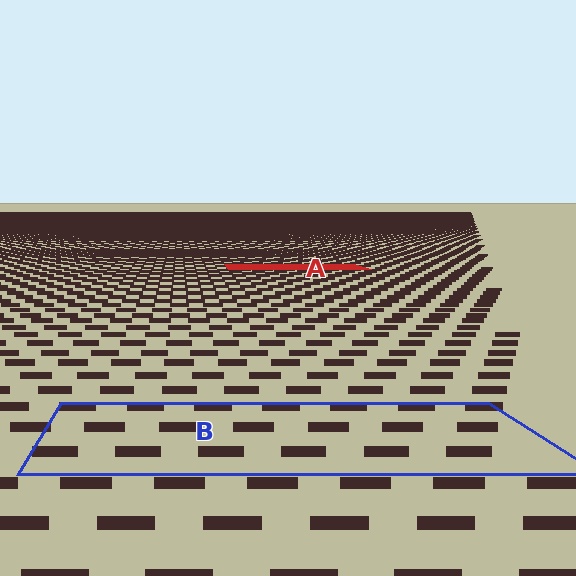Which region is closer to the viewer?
Region B is closer. The texture elements there are larger and more spread out.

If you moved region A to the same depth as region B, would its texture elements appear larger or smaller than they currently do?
They would appear larger. At a closer depth, the same texture elements are projected at a bigger on-screen size.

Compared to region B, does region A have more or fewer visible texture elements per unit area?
Region A has more texture elements per unit area — they are packed more densely because it is farther away.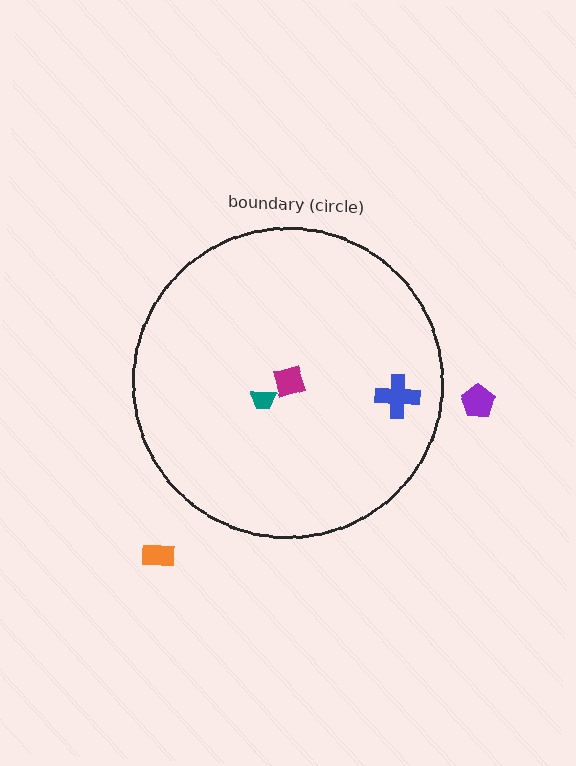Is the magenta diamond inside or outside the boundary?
Inside.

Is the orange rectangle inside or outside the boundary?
Outside.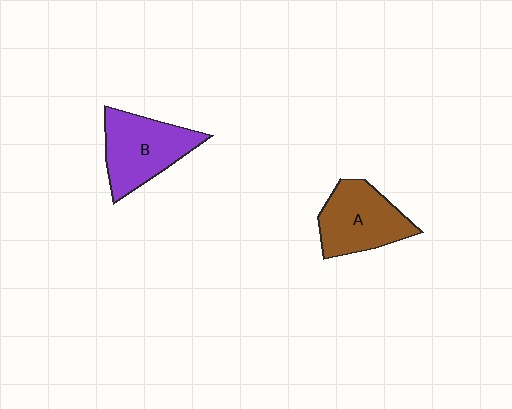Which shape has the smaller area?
Shape A (brown).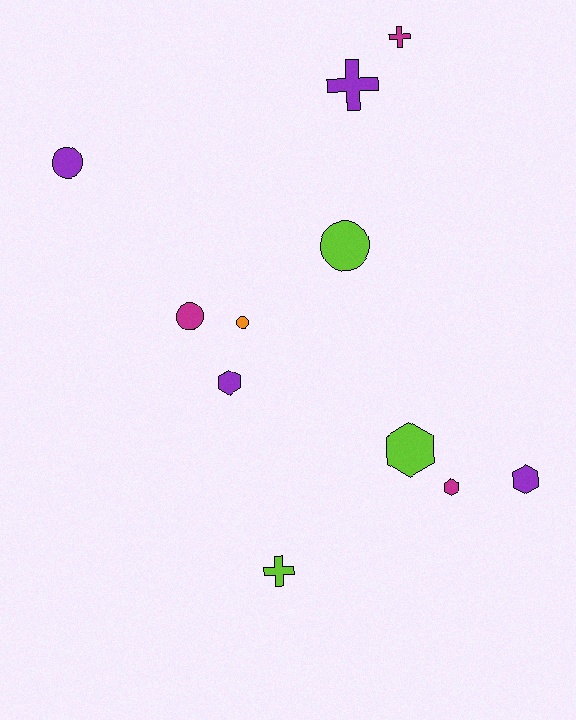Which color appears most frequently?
Purple, with 4 objects.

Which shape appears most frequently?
Circle, with 4 objects.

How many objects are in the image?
There are 11 objects.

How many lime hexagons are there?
There is 1 lime hexagon.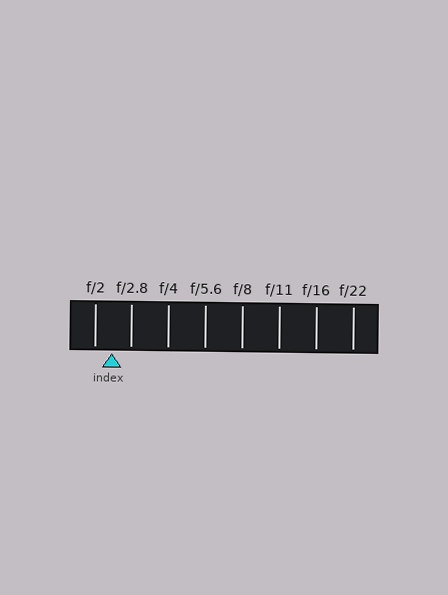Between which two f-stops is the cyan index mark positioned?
The index mark is between f/2 and f/2.8.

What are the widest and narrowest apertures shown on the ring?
The widest aperture shown is f/2 and the narrowest is f/22.